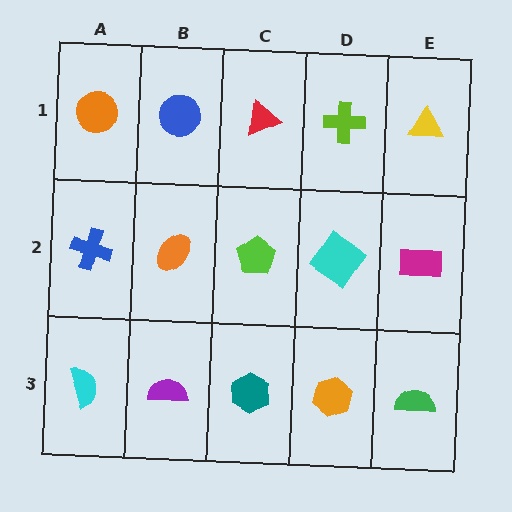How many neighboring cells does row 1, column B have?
3.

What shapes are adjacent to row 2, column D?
A lime cross (row 1, column D), an orange hexagon (row 3, column D), a lime pentagon (row 2, column C), a magenta rectangle (row 2, column E).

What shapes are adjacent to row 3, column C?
A lime pentagon (row 2, column C), a purple semicircle (row 3, column B), an orange hexagon (row 3, column D).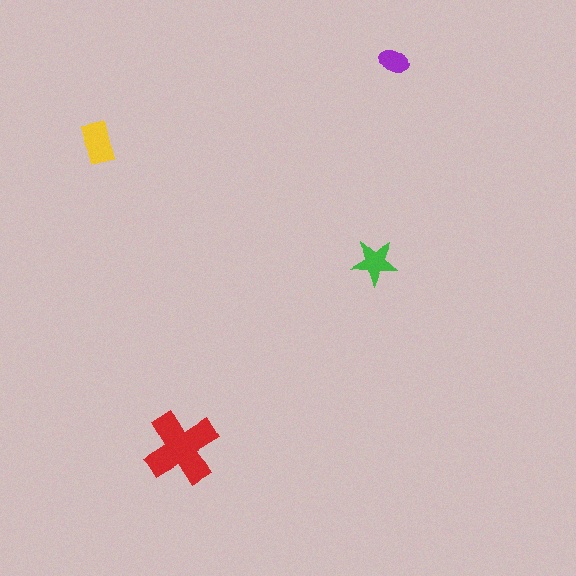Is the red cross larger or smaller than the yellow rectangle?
Larger.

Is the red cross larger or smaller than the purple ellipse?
Larger.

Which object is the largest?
The red cross.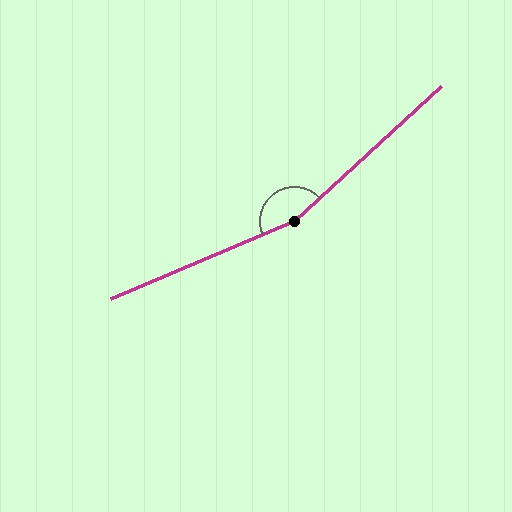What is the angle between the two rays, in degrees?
Approximately 160 degrees.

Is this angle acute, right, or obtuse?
It is obtuse.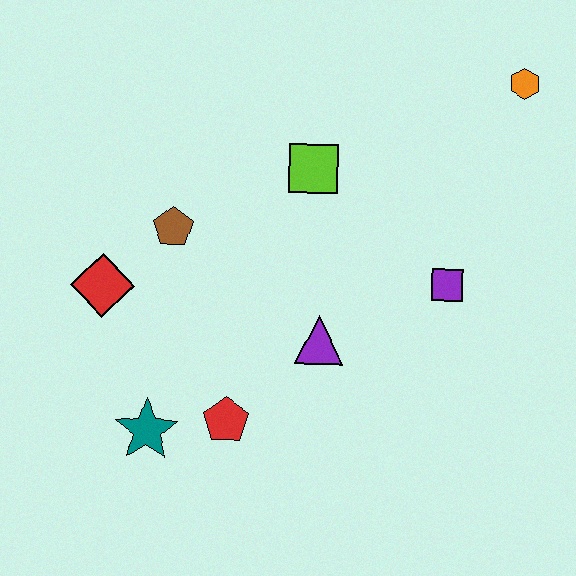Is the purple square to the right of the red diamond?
Yes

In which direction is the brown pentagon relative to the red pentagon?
The brown pentagon is above the red pentagon.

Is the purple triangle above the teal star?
Yes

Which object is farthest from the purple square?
The red diamond is farthest from the purple square.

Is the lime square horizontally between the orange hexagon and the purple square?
No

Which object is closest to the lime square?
The brown pentagon is closest to the lime square.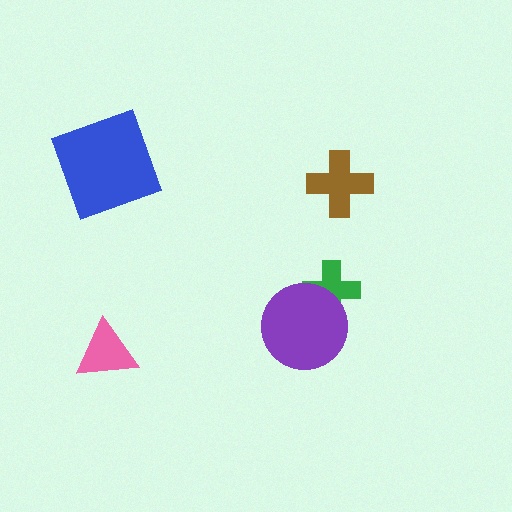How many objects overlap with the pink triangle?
0 objects overlap with the pink triangle.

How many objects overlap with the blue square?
0 objects overlap with the blue square.